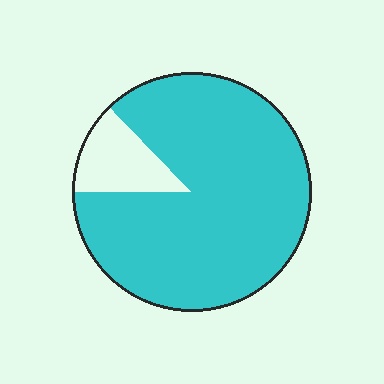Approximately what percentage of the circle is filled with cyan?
Approximately 85%.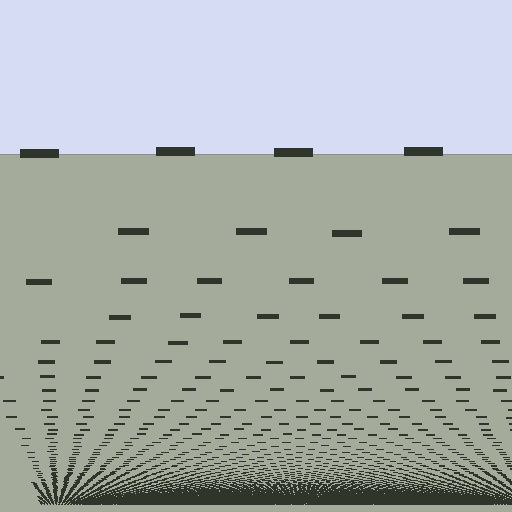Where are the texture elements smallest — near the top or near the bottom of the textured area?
Near the bottom.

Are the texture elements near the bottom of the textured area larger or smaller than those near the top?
Smaller. The gradient is inverted — elements near the bottom are smaller and denser.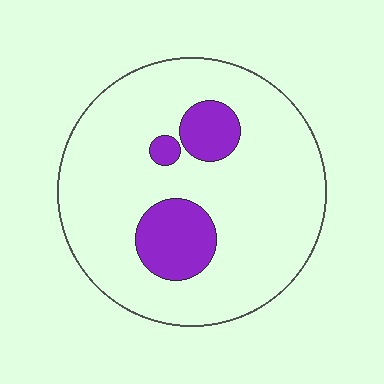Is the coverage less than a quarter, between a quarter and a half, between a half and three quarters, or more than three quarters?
Less than a quarter.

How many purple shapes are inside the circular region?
3.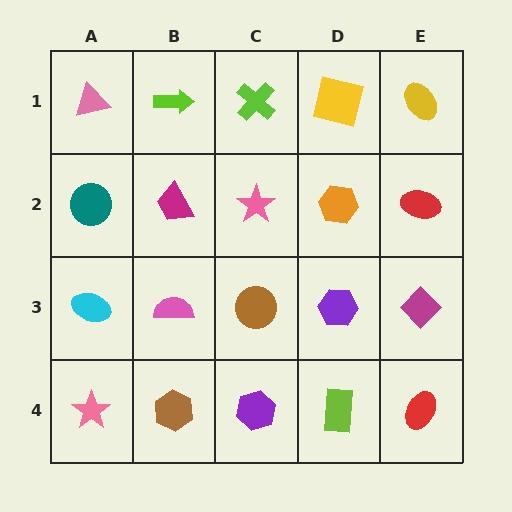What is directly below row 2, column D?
A purple hexagon.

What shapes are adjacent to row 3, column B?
A magenta trapezoid (row 2, column B), a brown hexagon (row 4, column B), a cyan ellipse (row 3, column A), a brown circle (row 3, column C).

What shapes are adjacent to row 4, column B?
A pink semicircle (row 3, column B), a pink star (row 4, column A), a purple hexagon (row 4, column C).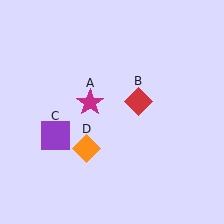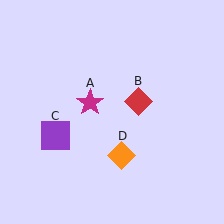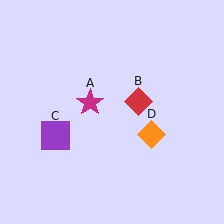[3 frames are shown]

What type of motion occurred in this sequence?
The orange diamond (object D) rotated counterclockwise around the center of the scene.